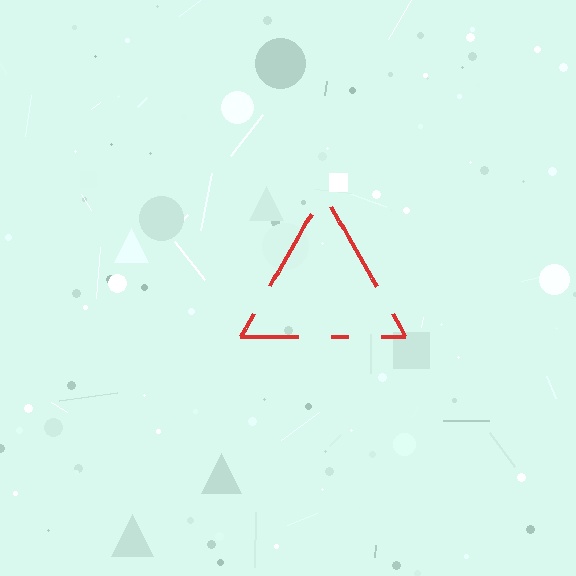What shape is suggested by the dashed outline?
The dashed outline suggests a triangle.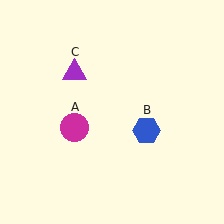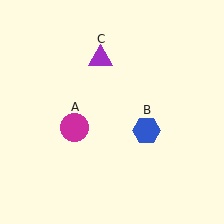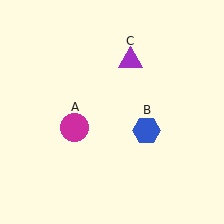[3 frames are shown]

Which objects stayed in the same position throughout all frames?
Magenta circle (object A) and blue hexagon (object B) remained stationary.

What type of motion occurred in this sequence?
The purple triangle (object C) rotated clockwise around the center of the scene.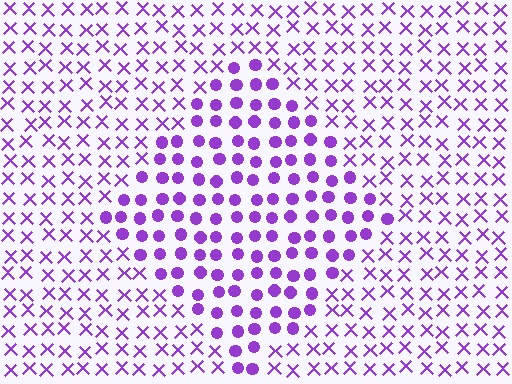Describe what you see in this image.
The image is filled with small purple elements arranged in a uniform grid. A diamond-shaped region contains circles, while the surrounding area contains X marks. The boundary is defined purely by the change in element shape.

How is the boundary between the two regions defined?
The boundary is defined by a change in element shape: circles inside vs. X marks outside. All elements share the same color and spacing.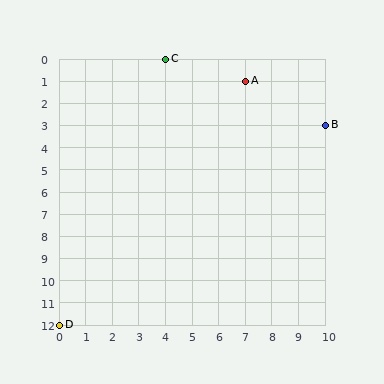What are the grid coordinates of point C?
Point C is at grid coordinates (4, 0).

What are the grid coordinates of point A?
Point A is at grid coordinates (7, 1).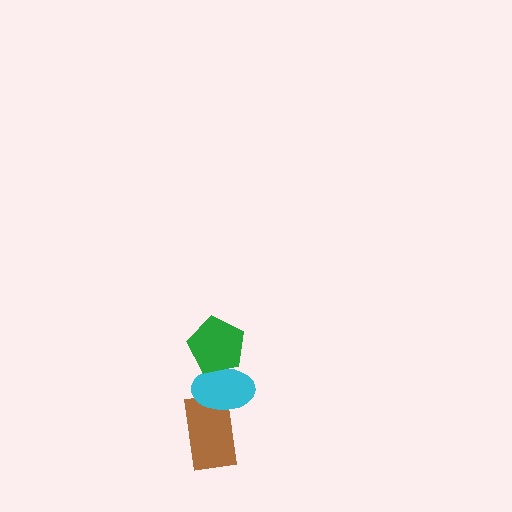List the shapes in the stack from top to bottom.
From top to bottom: the green pentagon, the cyan ellipse, the brown rectangle.